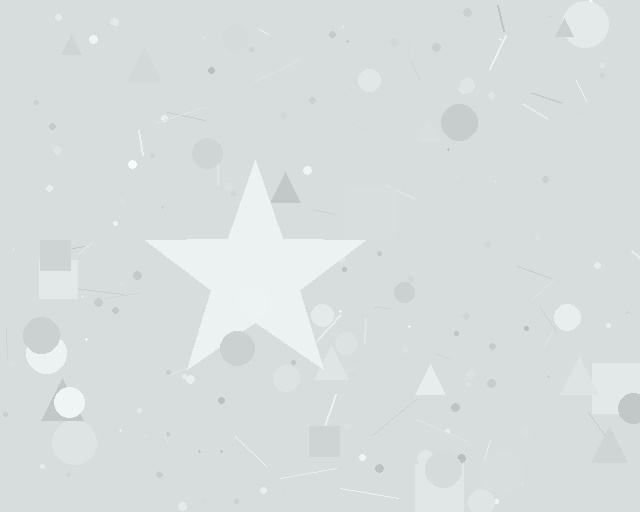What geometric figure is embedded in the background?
A star is embedded in the background.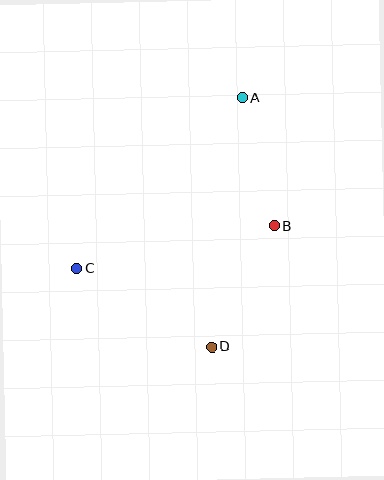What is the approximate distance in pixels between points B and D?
The distance between B and D is approximately 136 pixels.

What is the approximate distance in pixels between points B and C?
The distance between B and C is approximately 202 pixels.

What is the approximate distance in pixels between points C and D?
The distance between C and D is approximately 157 pixels.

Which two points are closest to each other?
Points A and B are closest to each other.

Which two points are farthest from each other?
Points A and D are farthest from each other.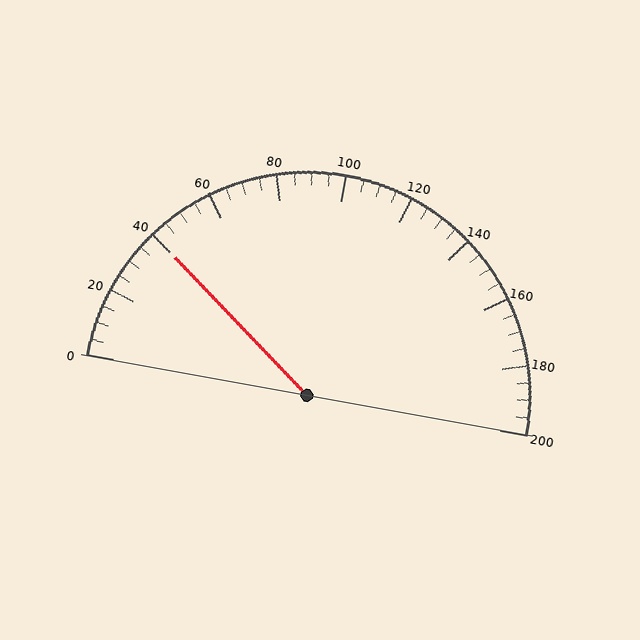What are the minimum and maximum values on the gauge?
The gauge ranges from 0 to 200.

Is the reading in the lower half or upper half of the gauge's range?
The reading is in the lower half of the range (0 to 200).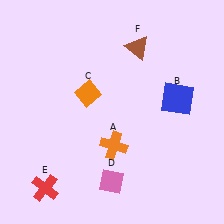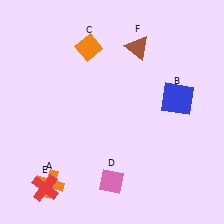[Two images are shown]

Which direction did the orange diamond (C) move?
The orange diamond (C) moved up.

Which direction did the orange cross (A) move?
The orange cross (A) moved left.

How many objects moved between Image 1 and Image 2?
2 objects moved between the two images.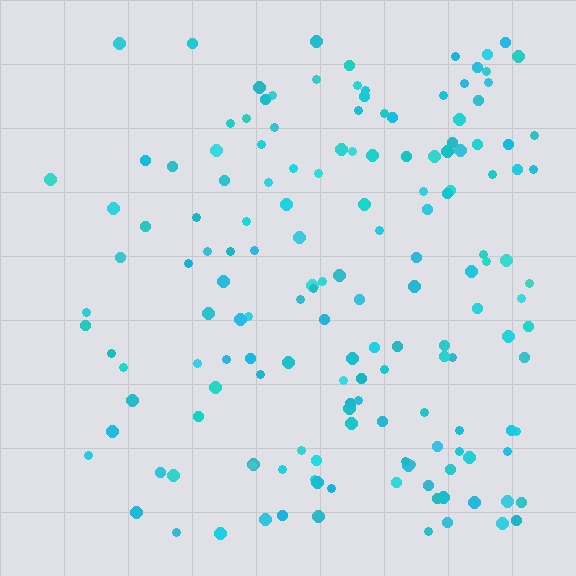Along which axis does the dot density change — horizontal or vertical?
Horizontal.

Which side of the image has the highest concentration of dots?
The right.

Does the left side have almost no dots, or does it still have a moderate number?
Still a moderate number, just noticeably fewer than the right.